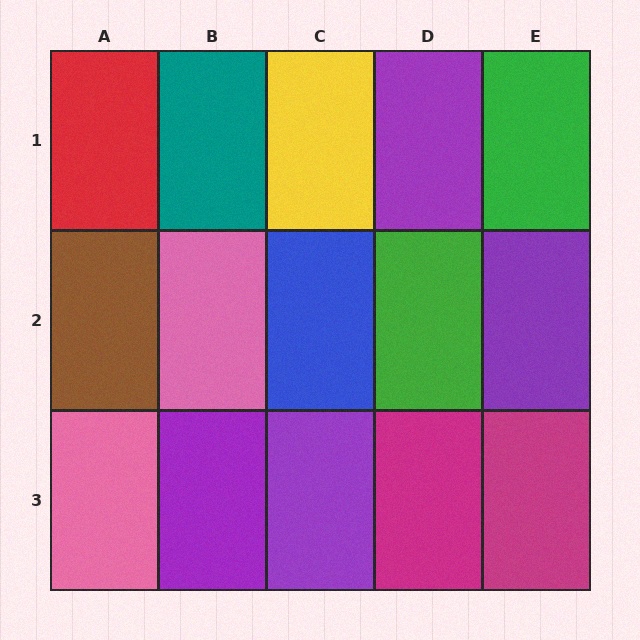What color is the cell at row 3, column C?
Purple.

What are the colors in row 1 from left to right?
Red, teal, yellow, purple, green.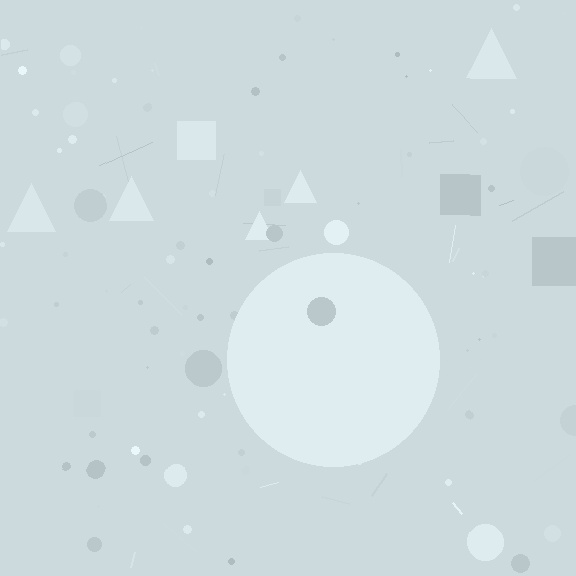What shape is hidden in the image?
A circle is hidden in the image.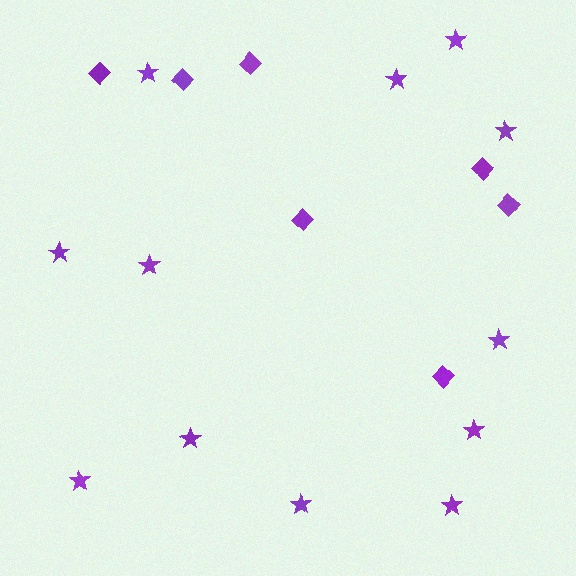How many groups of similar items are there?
There are 2 groups: one group of stars (12) and one group of diamonds (7).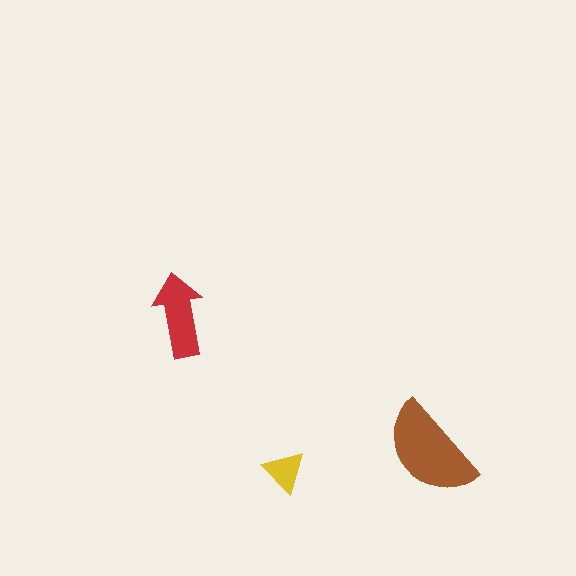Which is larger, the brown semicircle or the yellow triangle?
The brown semicircle.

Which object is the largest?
The brown semicircle.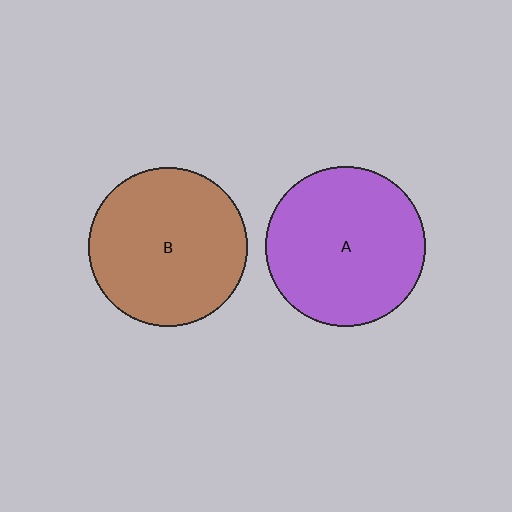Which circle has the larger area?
Circle A (purple).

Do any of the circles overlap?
No, none of the circles overlap.